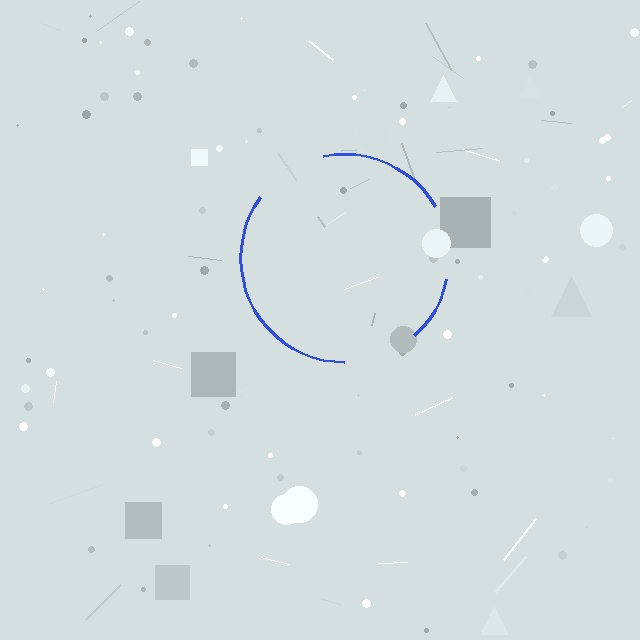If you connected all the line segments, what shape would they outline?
They would outline a circle.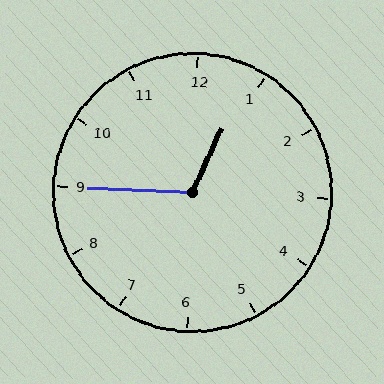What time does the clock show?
12:45.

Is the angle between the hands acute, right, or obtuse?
It is obtuse.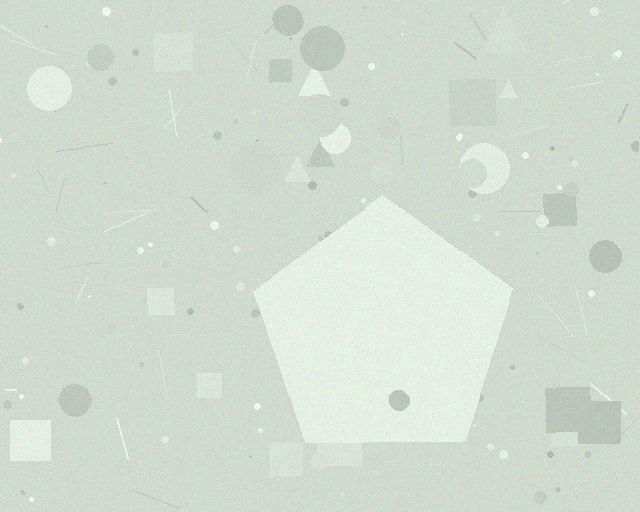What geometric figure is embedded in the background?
A pentagon is embedded in the background.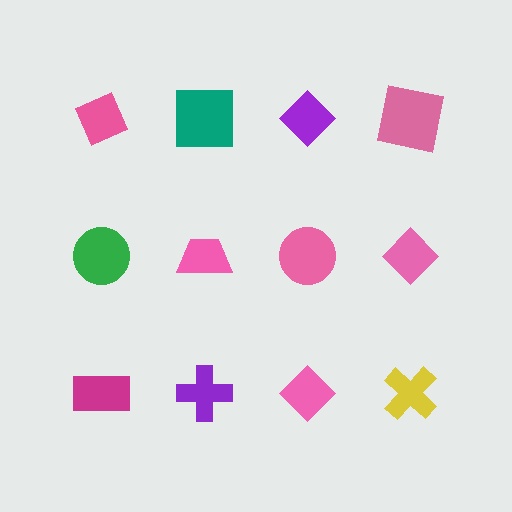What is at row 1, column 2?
A teal square.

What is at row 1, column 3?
A purple diamond.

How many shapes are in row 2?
4 shapes.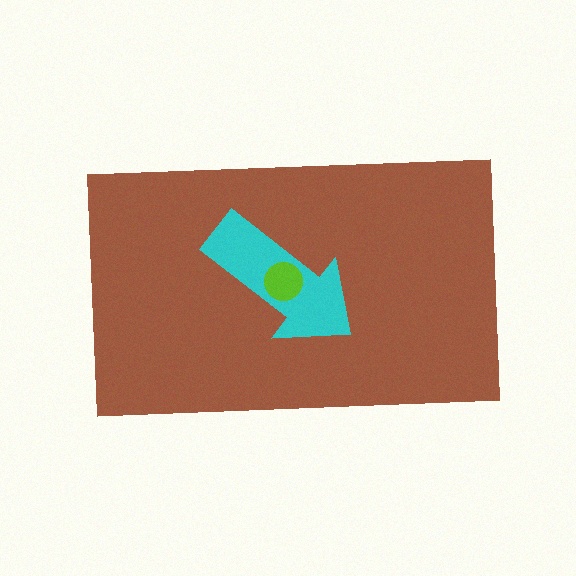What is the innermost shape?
The lime circle.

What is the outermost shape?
The brown rectangle.